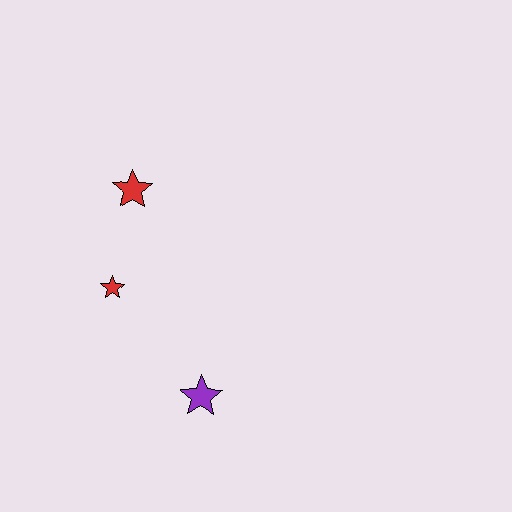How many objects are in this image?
There are 3 objects.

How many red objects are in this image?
There are 2 red objects.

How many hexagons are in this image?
There are no hexagons.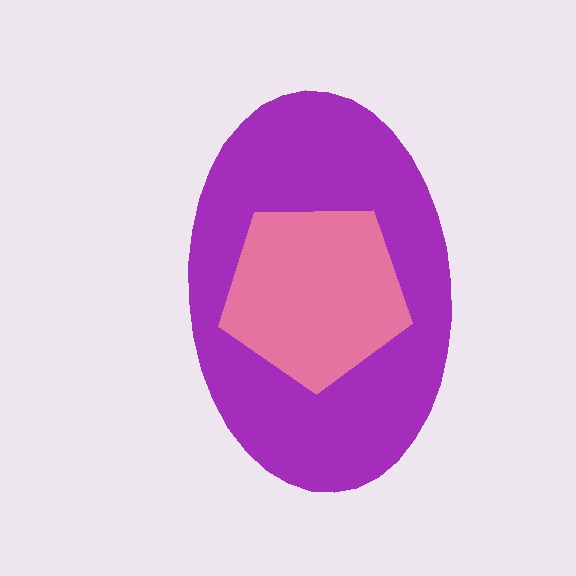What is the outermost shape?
The purple ellipse.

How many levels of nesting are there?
2.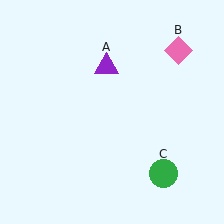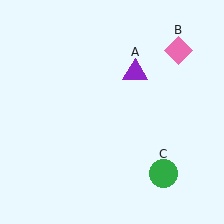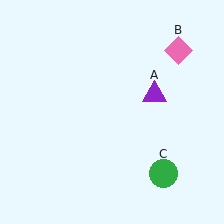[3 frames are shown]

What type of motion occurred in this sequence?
The purple triangle (object A) rotated clockwise around the center of the scene.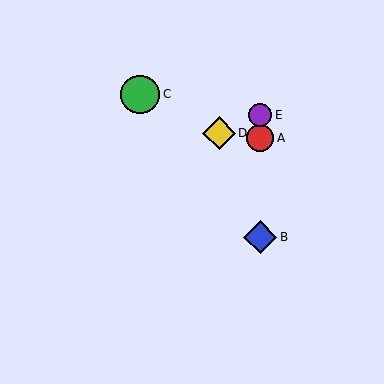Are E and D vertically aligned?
No, E is at x≈260 and D is at x≈219.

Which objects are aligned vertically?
Objects A, B, E are aligned vertically.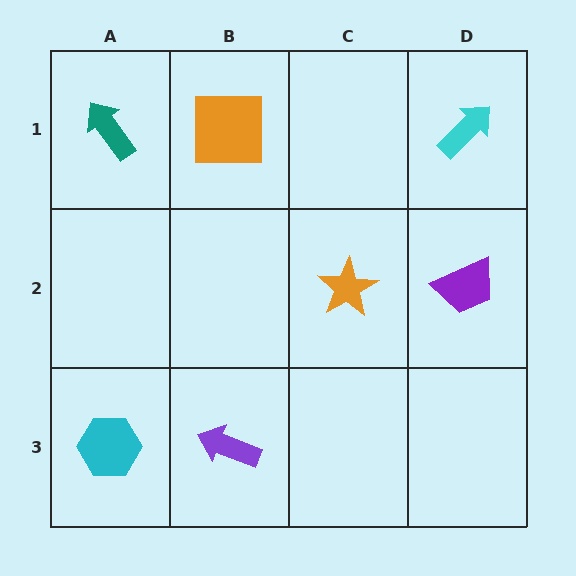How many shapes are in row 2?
2 shapes.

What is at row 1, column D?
A cyan arrow.